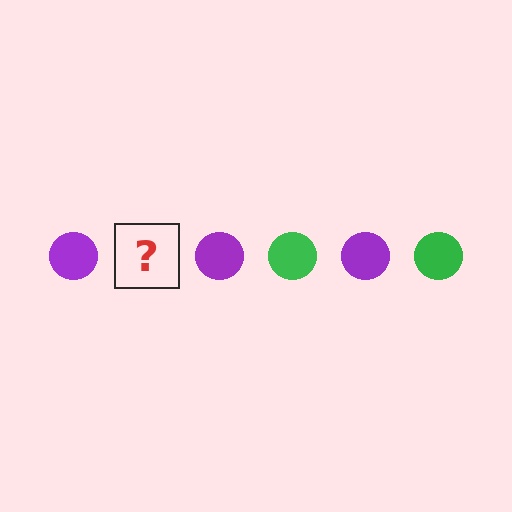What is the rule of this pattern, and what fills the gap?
The rule is that the pattern cycles through purple, green circles. The gap should be filled with a green circle.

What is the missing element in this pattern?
The missing element is a green circle.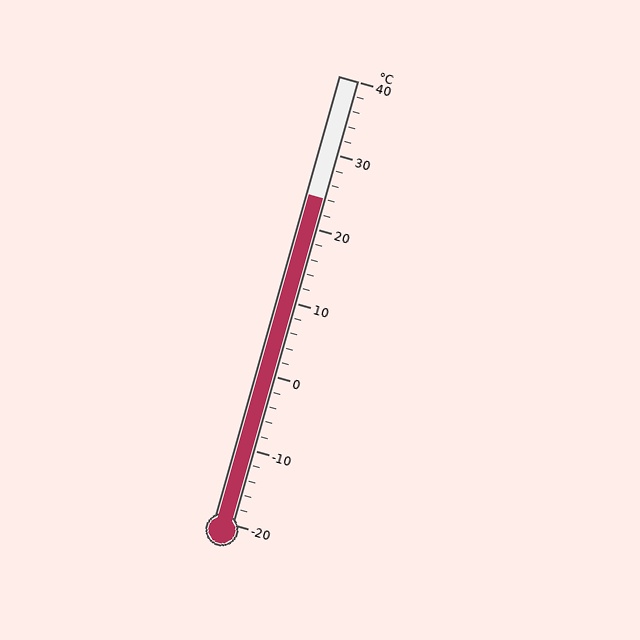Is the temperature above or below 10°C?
The temperature is above 10°C.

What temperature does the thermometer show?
The thermometer shows approximately 24°C.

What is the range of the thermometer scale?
The thermometer scale ranges from -20°C to 40°C.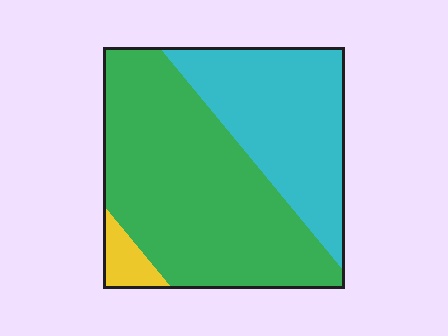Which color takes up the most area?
Green, at roughly 60%.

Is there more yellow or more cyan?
Cyan.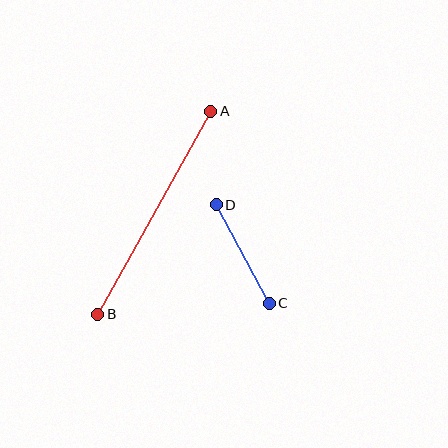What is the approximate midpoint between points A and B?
The midpoint is at approximately (154, 213) pixels.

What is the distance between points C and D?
The distance is approximately 112 pixels.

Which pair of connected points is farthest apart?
Points A and B are farthest apart.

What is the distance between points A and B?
The distance is approximately 232 pixels.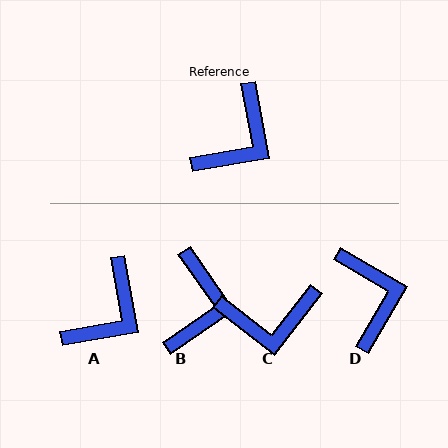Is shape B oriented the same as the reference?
No, it is off by about 25 degrees.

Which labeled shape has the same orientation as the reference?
A.